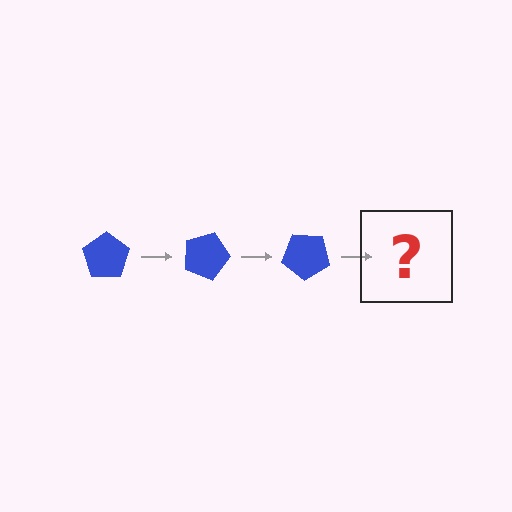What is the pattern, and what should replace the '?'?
The pattern is that the pentagon rotates 20 degrees each step. The '?' should be a blue pentagon rotated 60 degrees.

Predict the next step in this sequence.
The next step is a blue pentagon rotated 60 degrees.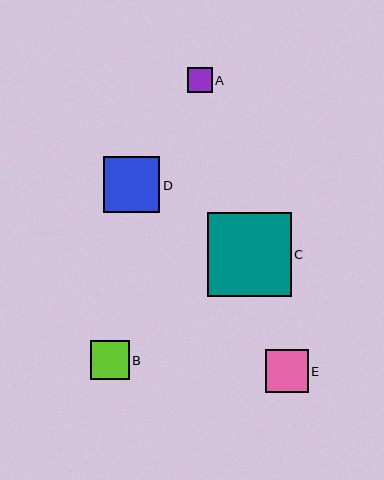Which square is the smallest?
Square A is the smallest with a size of approximately 25 pixels.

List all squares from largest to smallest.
From largest to smallest: C, D, E, B, A.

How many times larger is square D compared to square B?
Square D is approximately 1.5 times the size of square B.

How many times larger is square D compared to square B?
Square D is approximately 1.5 times the size of square B.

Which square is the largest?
Square C is the largest with a size of approximately 84 pixels.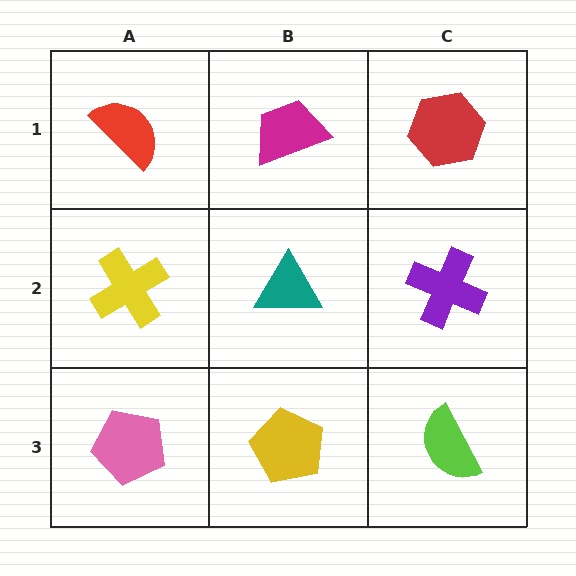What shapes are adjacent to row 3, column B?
A teal triangle (row 2, column B), a pink pentagon (row 3, column A), a lime semicircle (row 3, column C).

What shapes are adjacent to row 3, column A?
A yellow cross (row 2, column A), a yellow pentagon (row 3, column B).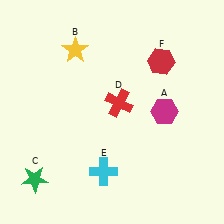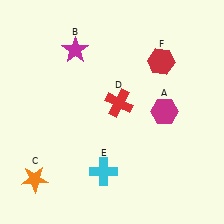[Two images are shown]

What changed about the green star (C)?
In Image 1, C is green. In Image 2, it changed to orange.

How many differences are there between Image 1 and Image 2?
There are 2 differences between the two images.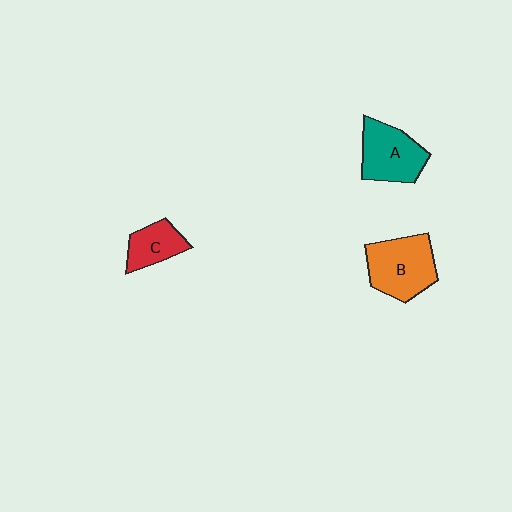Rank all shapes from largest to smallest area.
From largest to smallest: B (orange), A (teal), C (red).